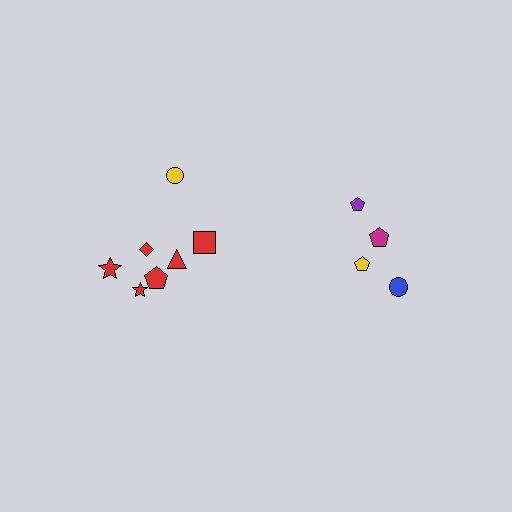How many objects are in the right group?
There are 4 objects.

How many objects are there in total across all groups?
There are 11 objects.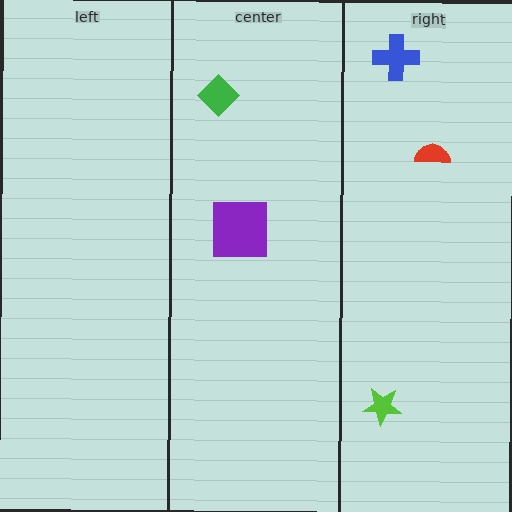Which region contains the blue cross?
The right region.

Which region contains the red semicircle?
The right region.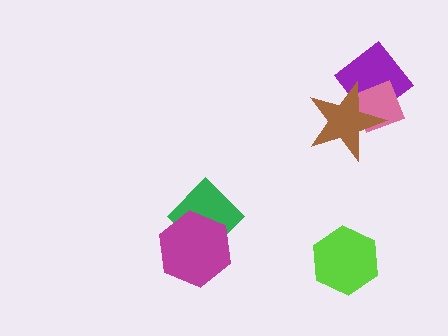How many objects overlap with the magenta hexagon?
1 object overlaps with the magenta hexagon.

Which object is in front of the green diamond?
The magenta hexagon is in front of the green diamond.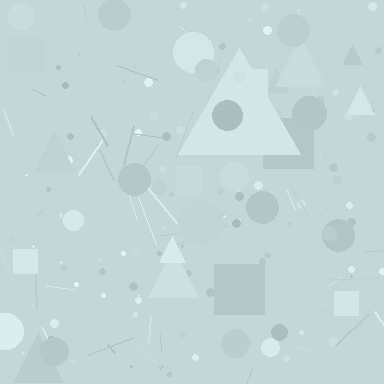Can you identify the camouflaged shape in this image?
The camouflaged shape is a triangle.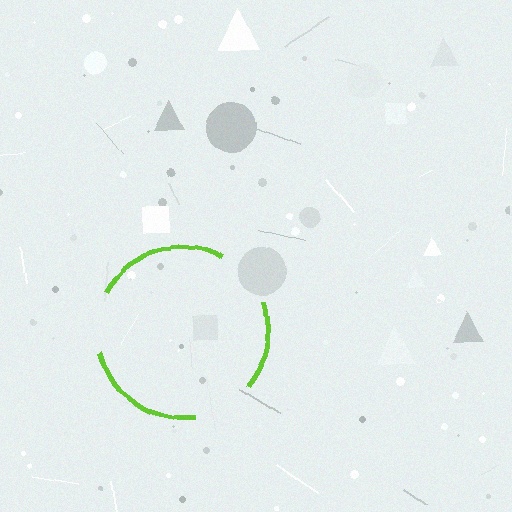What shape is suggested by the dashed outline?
The dashed outline suggests a circle.